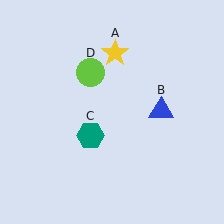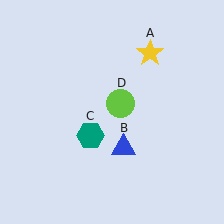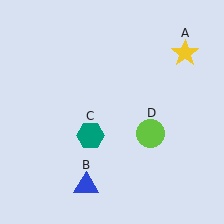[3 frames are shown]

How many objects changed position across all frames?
3 objects changed position: yellow star (object A), blue triangle (object B), lime circle (object D).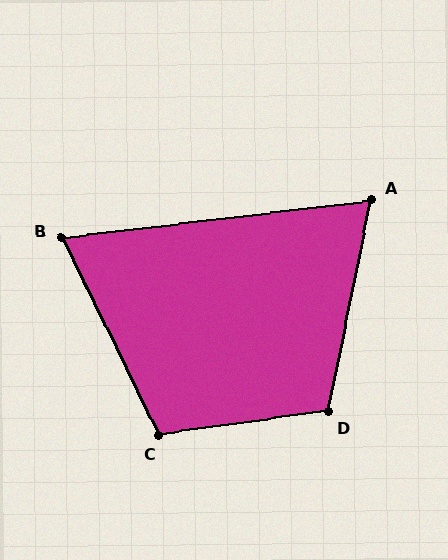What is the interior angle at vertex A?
Approximately 72 degrees (acute).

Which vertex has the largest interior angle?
D, at approximately 109 degrees.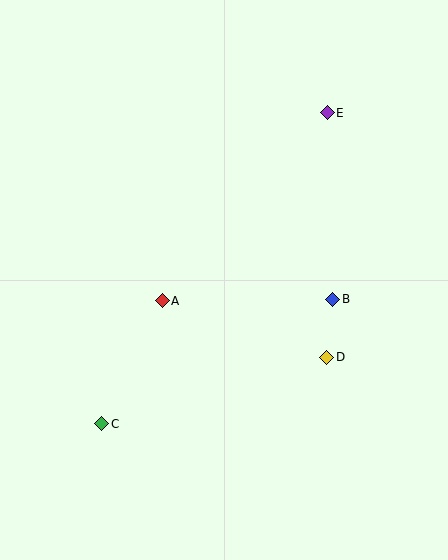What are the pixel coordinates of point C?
Point C is at (102, 424).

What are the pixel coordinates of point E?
Point E is at (327, 113).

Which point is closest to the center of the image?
Point A at (162, 301) is closest to the center.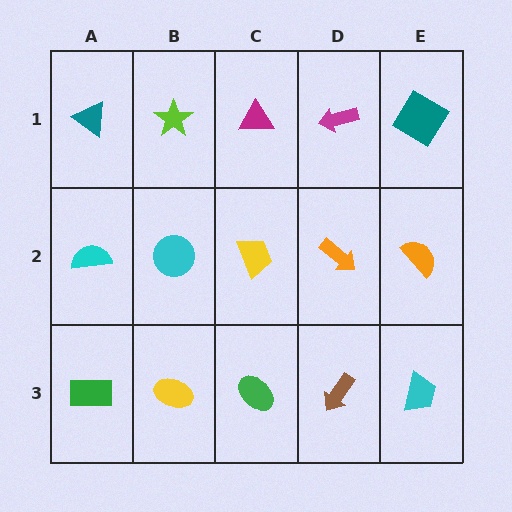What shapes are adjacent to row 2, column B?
A lime star (row 1, column B), a yellow ellipse (row 3, column B), a cyan semicircle (row 2, column A), a yellow trapezoid (row 2, column C).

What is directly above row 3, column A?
A cyan semicircle.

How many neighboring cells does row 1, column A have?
2.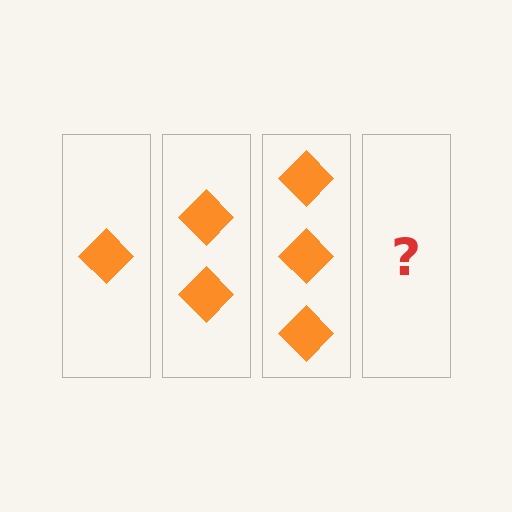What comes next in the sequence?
The next element should be 4 diamonds.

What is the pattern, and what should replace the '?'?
The pattern is that each step adds one more diamond. The '?' should be 4 diamonds.